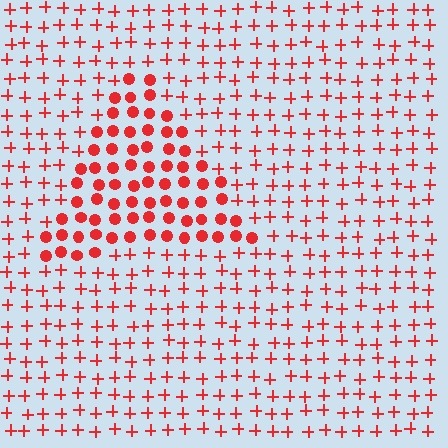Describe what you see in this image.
The image is filled with small red elements arranged in a uniform grid. A triangle-shaped region contains circles, while the surrounding area contains plus signs. The boundary is defined purely by the change in element shape.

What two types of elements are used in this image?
The image uses circles inside the triangle region and plus signs outside it.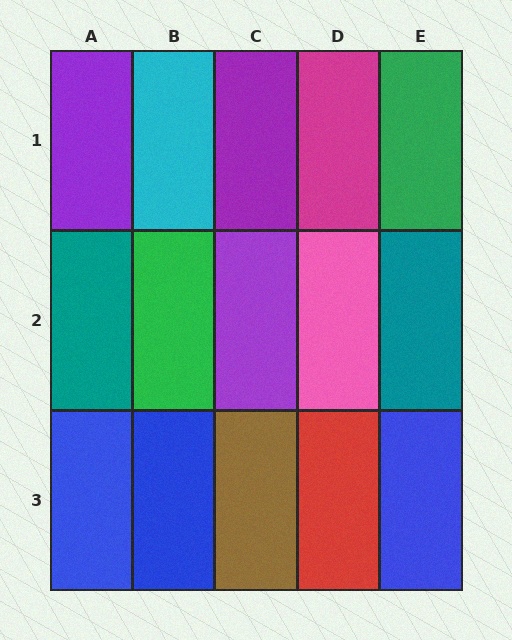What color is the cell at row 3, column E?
Blue.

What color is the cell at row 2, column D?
Pink.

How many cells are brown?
1 cell is brown.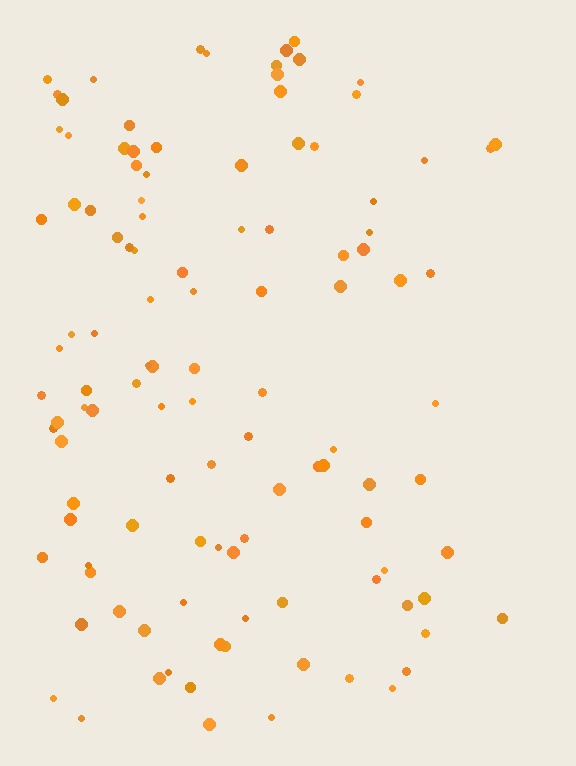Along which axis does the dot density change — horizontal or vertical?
Horizontal.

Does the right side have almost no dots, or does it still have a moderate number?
Still a moderate number, just noticeably fewer than the left.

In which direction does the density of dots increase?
From right to left, with the left side densest.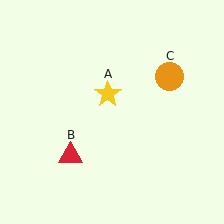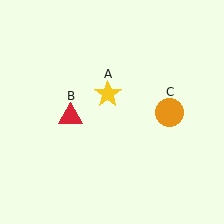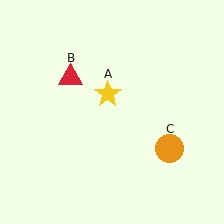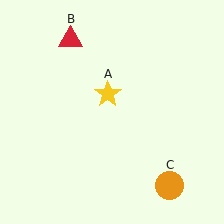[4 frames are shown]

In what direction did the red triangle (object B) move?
The red triangle (object B) moved up.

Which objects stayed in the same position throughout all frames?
Yellow star (object A) remained stationary.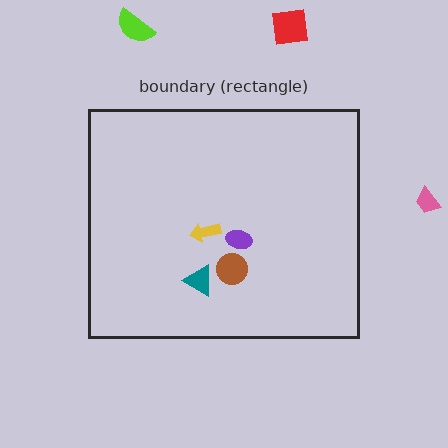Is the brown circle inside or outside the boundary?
Inside.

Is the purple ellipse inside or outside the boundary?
Inside.